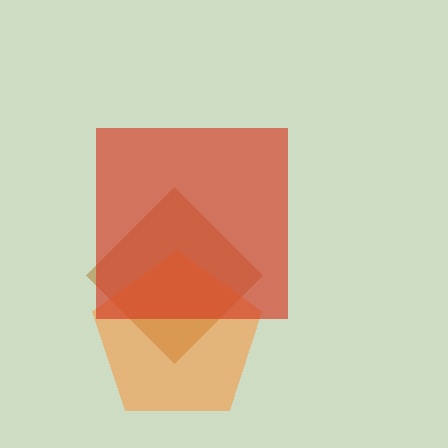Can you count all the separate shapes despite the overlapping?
Yes, there are 3 separate shapes.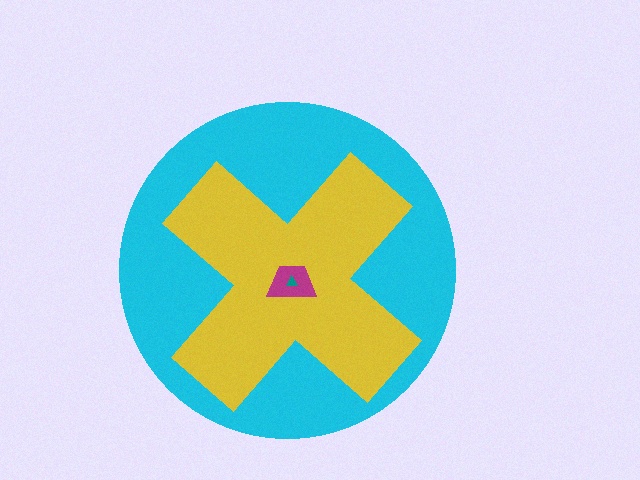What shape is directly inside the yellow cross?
The magenta trapezoid.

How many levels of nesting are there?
4.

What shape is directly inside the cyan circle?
The yellow cross.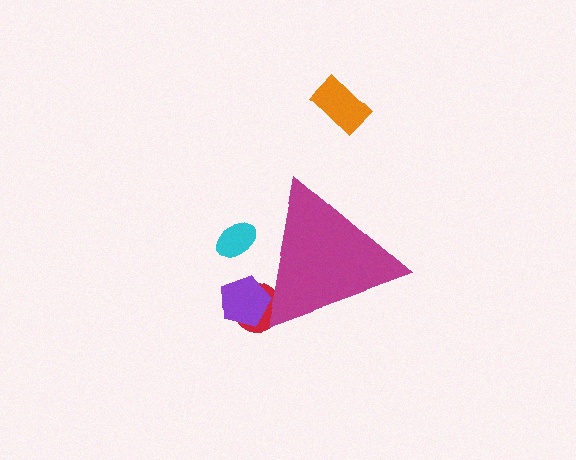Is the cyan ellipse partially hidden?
Yes, the cyan ellipse is partially hidden behind the magenta triangle.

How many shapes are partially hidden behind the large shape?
3 shapes are partially hidden.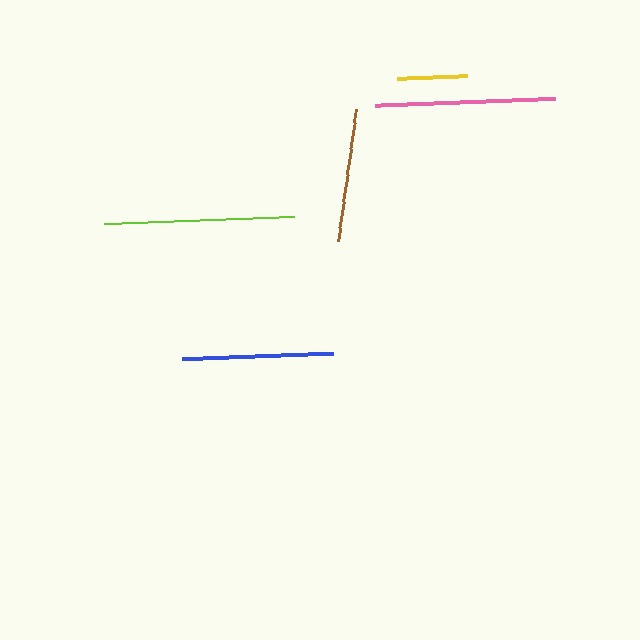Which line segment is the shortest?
The yellow line is the shortest at approximately 70 pixels.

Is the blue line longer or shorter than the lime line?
The lime line is longer than the blue line.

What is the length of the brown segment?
The brown segment is approximately 133 pixels long.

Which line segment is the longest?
The lime line is the longest at approximately 191 pixels.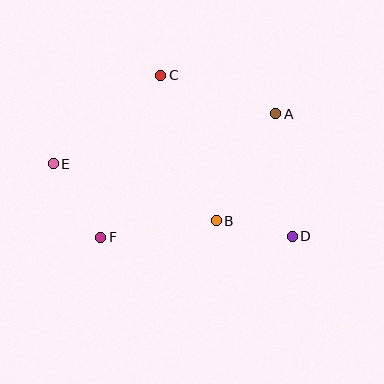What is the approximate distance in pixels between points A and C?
The distance between A and C is approximately 121 pixels.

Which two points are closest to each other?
Points B and D are closest to each other.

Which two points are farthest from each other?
Points D and E are farthest from each other.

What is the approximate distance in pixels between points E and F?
The distance between E and F is approximately 87 pixels.